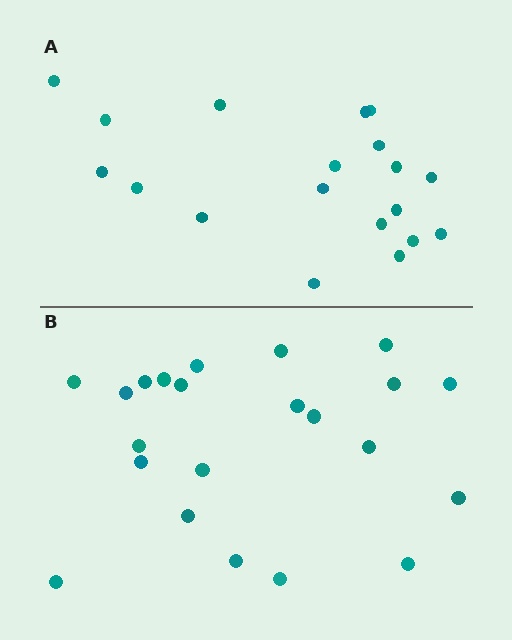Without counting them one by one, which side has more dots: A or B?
Region B (the bottom region) has more dots.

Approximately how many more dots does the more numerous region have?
Region B has just a few more — roughly 2 or 3 more dots than region A.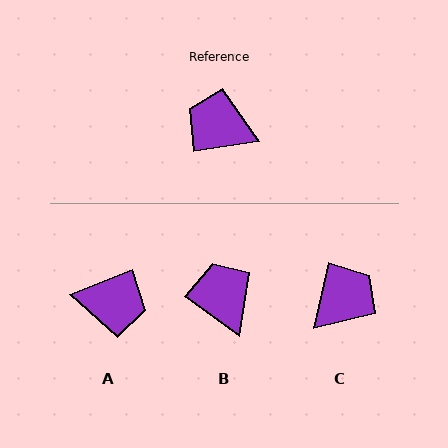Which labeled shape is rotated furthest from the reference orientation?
A, about 167 degrees away.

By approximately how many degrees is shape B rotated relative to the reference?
Approximately 45 degrees clockwise.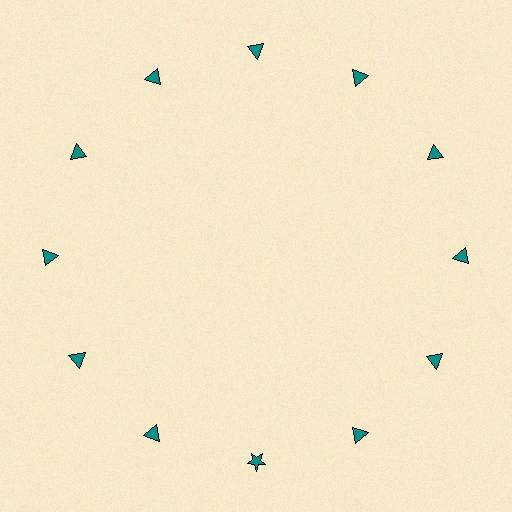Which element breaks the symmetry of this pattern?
The teal star at roughly the 6 o'clock position breaks the symmetry. All other shapes are teal triangles.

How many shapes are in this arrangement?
There are 12 shapes arranged in a ring pattern.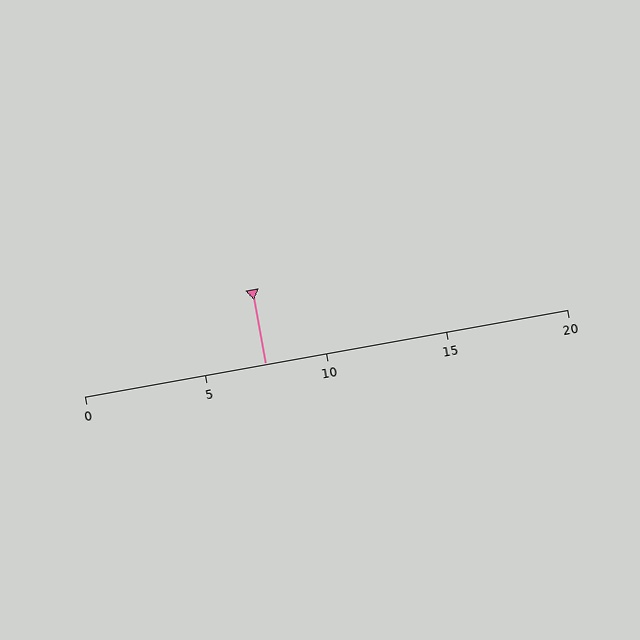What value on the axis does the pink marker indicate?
The marker indicates approximately 7.5.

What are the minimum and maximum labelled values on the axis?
The axis runs from 0 to 20.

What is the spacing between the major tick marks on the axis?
The major ticks are spaced 5 apart.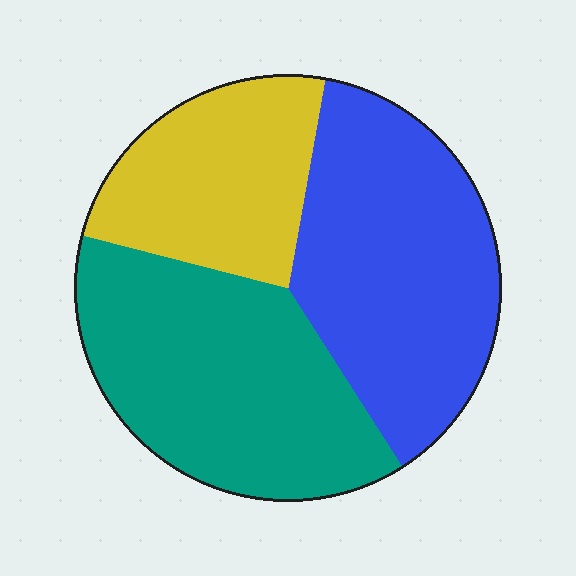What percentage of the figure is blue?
Blue covers 38% of the figure.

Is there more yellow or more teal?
Teal.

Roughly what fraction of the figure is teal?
Teal covers about 40% of the figure.